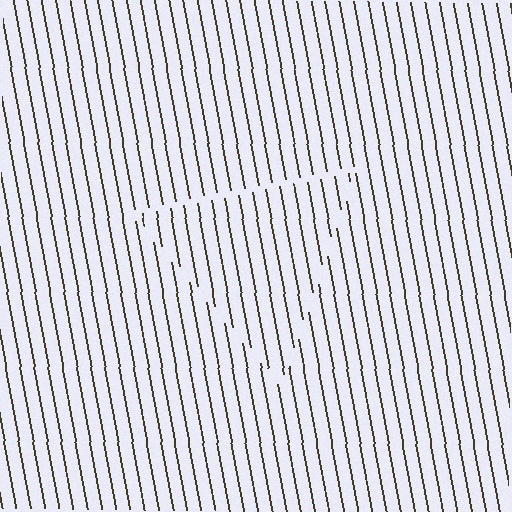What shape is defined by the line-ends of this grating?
An illusory triangle. The interior of the shape contains the same grating, shifted by half a period — the contour is defined by the phase discontinuity where line-ends from the inner and outer gratings abut.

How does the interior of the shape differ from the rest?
The interior of the shape contains the same grating, shifted by half a period — the contour is defined by the phase discontinuity where line-ends from the inner and outer gratings abut.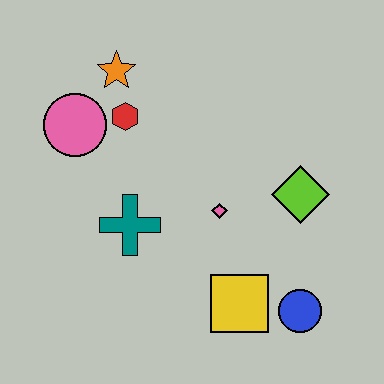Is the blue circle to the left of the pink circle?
No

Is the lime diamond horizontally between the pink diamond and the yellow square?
No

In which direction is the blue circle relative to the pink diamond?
The blue circle is below the pink diamond.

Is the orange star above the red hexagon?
Yes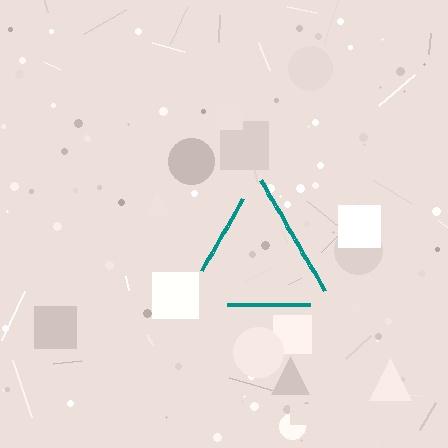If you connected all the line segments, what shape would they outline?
They would outline a triangle.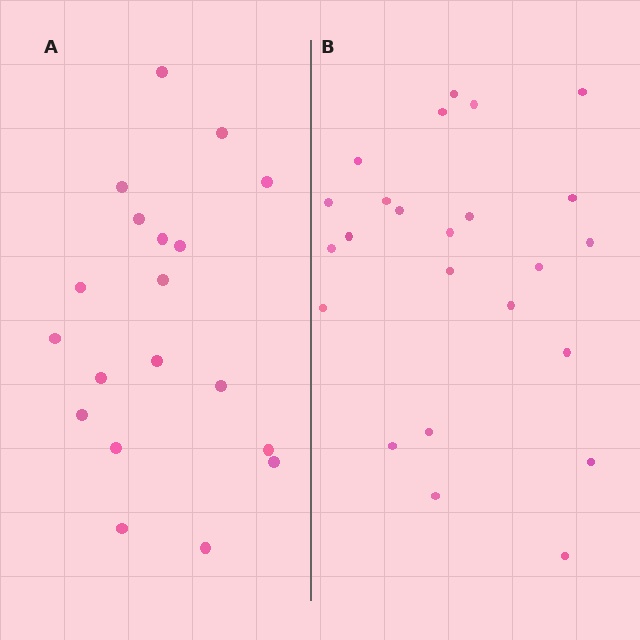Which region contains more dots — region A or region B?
Region B (the right region) has more dots.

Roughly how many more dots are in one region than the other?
Region B has about 5 more dots than region A.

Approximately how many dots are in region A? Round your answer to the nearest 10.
About 20 dots. (The exact count is 19, which rounds to 20.)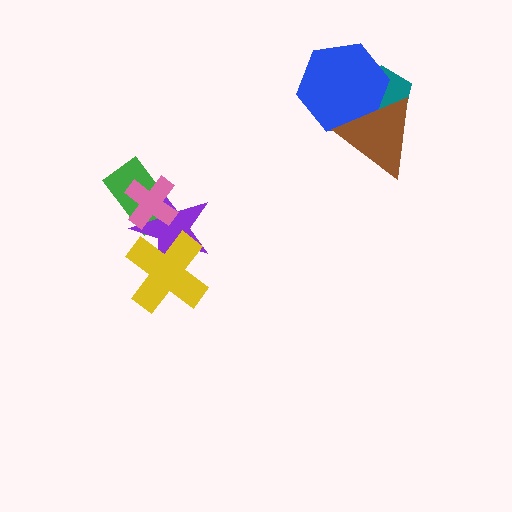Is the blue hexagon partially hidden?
Yes, it is partially covered by another shape.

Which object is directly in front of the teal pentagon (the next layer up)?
The blue hexagon is directly in front of the teal pentagon.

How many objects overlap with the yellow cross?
1 object overlaps with the yellow cross.